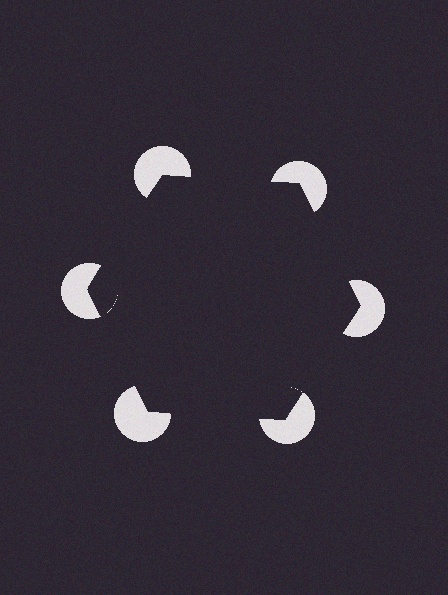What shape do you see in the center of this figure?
An illusory hexagon — its edges are inferred from the aligned wedge cuts in the pac-man discs, not physically drawn.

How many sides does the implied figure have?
6 sides.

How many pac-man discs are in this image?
There are 6 — one at each vertex of the illusory hexagon.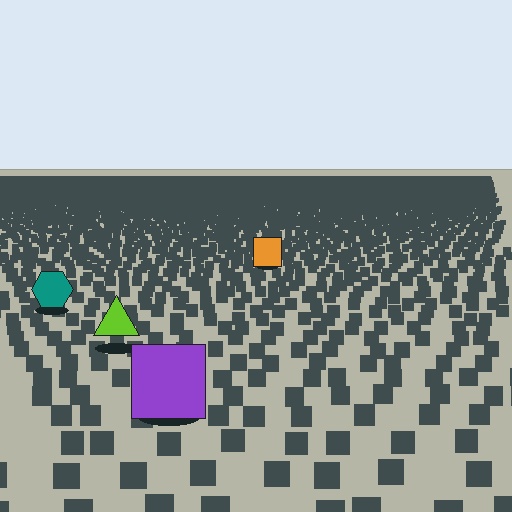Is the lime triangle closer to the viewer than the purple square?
No. The purple square is closer — you can tell from the texture gradient: the ground texture is coarser near it.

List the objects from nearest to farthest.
From nearest to farthest: the purple square, the lime triangle, the teal hexagon, the orange square.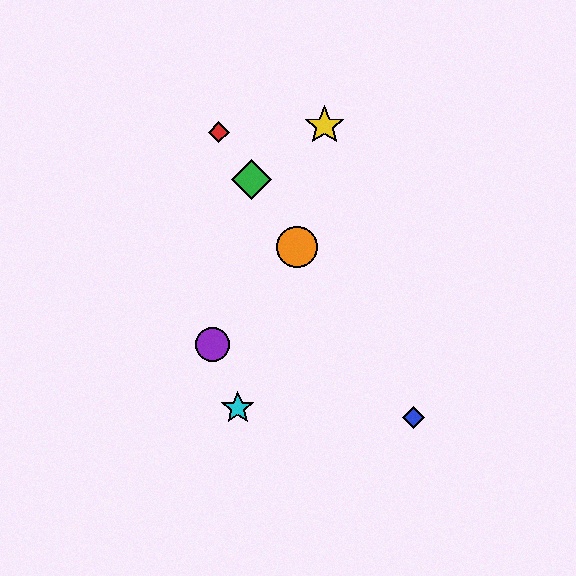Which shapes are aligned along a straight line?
The red diamond, the blue diamond, the green diamond, the orange circle are aligned along a straight line.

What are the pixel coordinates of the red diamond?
The red diamond is at (219, 132).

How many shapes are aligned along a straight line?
4 shapes (the red diamond, the blue diamond, the green diamond, the orange circle) are aligned along a straight line.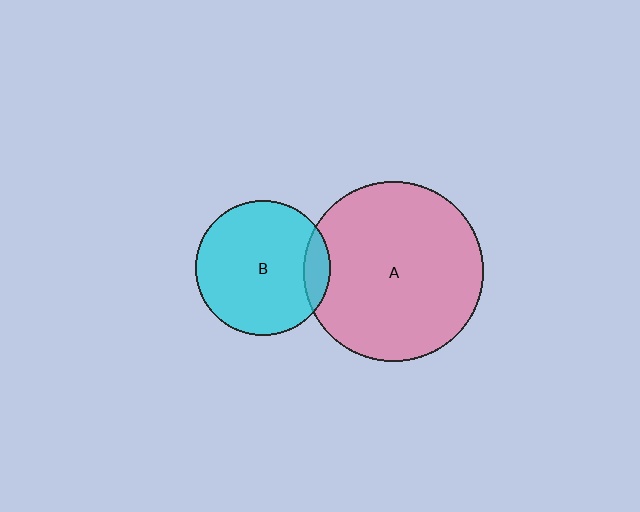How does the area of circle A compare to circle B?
Approximately 1.8 times.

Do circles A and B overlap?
Yes.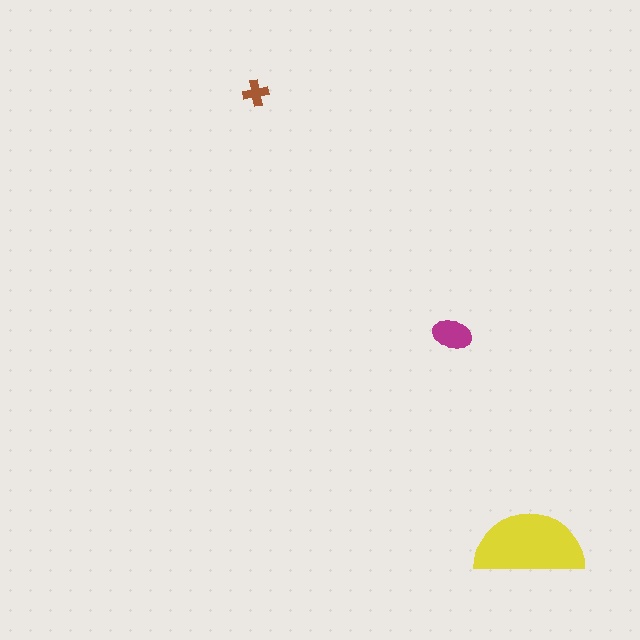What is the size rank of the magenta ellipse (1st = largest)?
2nd.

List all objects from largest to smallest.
The yellow semicircle, the magenta ellipse, the brown cross.